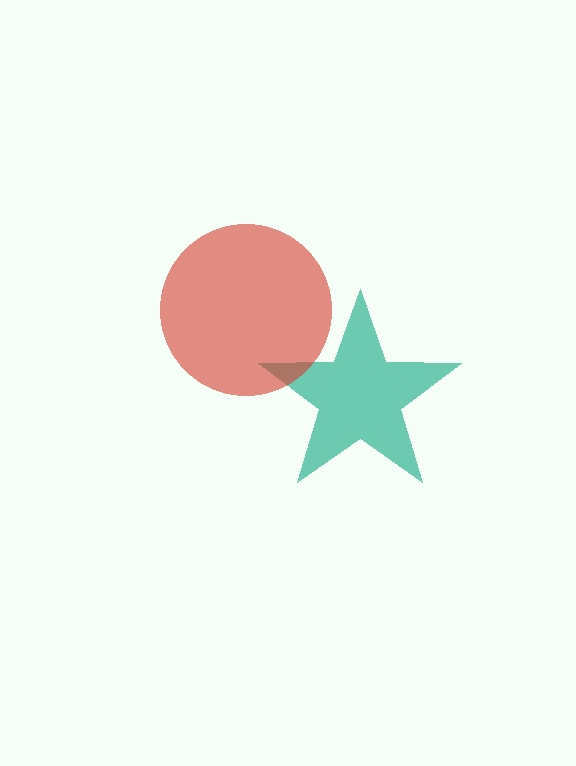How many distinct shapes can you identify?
There are 2 distinct shapes: a teal star, a red circle.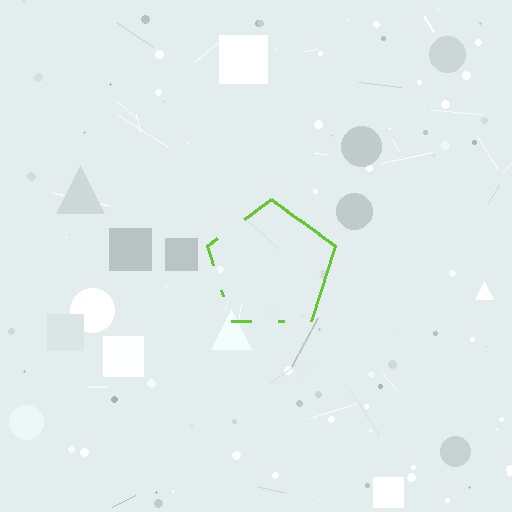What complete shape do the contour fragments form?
The contour fragments form a pentagon.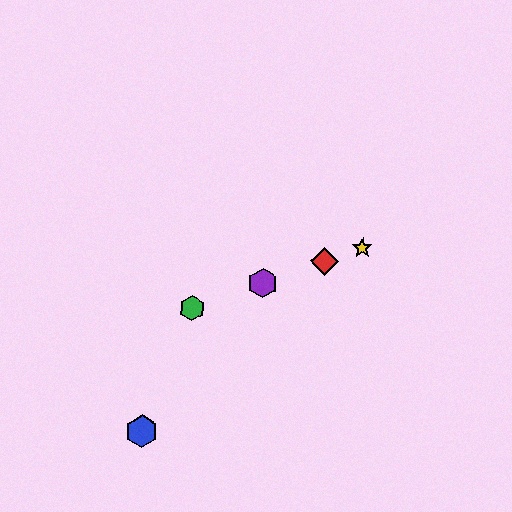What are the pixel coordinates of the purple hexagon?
The purple hexagon is at (262, 283).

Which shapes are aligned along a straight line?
The red diamond, the green hexagon, the yellow star, the purple hexagon are aligned along a straight line.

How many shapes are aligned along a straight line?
4 shapes (the red diamond, the green hexagon, the yellow star, the purple hexagon) are aligned along a straight line.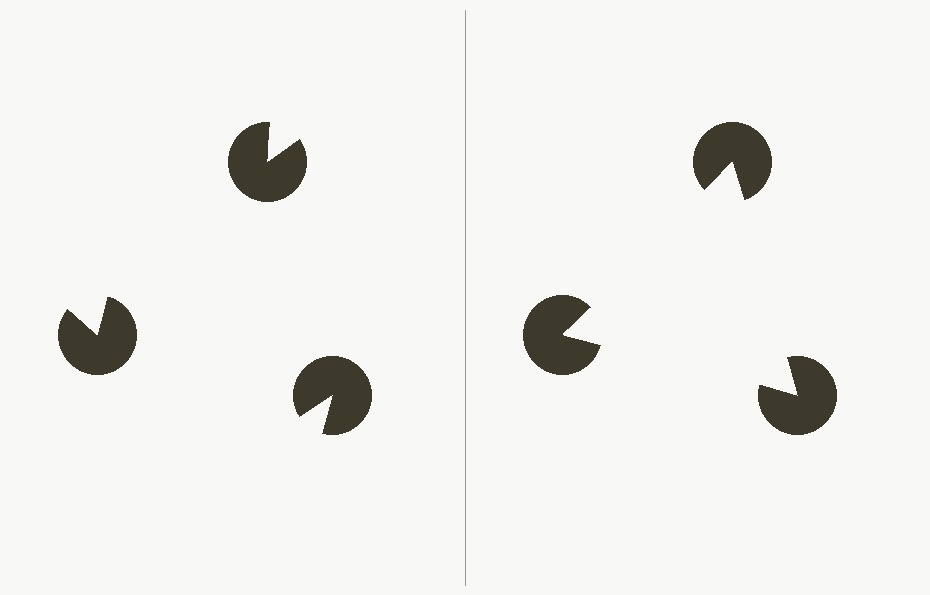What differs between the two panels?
The pac-man discs are positioned identically on both sides; only the wedge orientations differ. On the right they align to a triangle; on the left they are misaligned.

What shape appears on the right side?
An illusory triangle.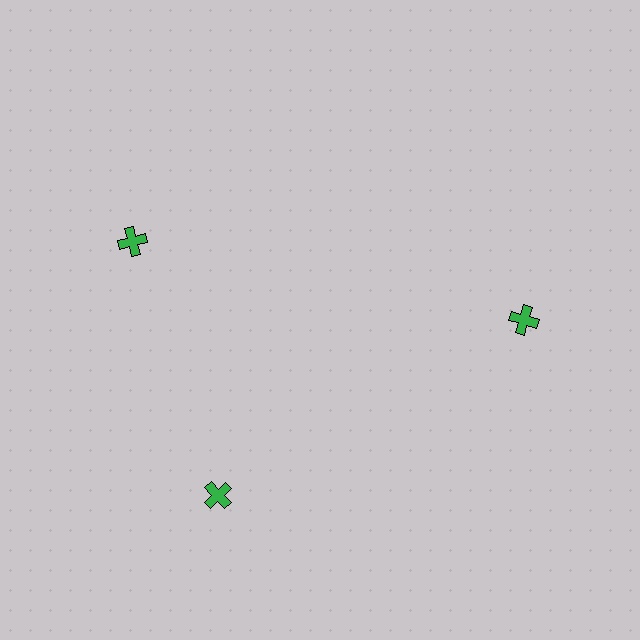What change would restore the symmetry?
The symmetry would be restored by rotating it back into even spacing with its neighbors so that all 3 crosses sit at equal angles and equal distance from the center.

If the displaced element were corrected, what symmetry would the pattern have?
It would have 3-fold rotational symmetry — the pattern would map onto itself every 120 degrees.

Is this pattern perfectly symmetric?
No. The 3 green crosses are arranged in a ring, but one element near the 11 o'clock position is rotated out of alignment along the ring, breaking the 3-fold rotational symmetry.